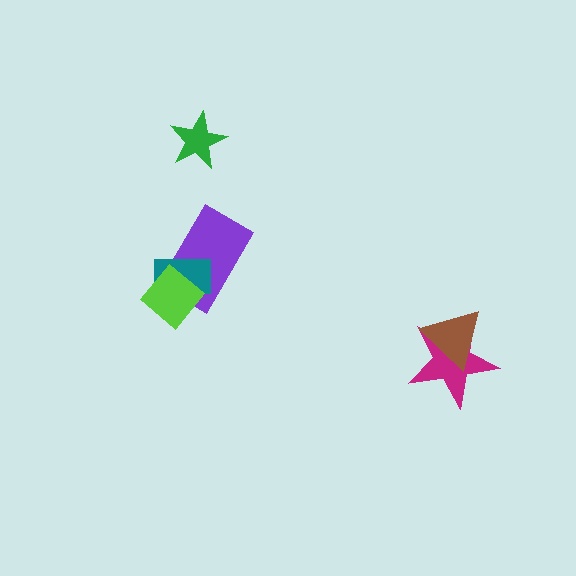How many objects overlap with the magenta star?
1 object overlaps with the magenta star.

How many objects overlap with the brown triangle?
1 object overlaps with the brown triangle.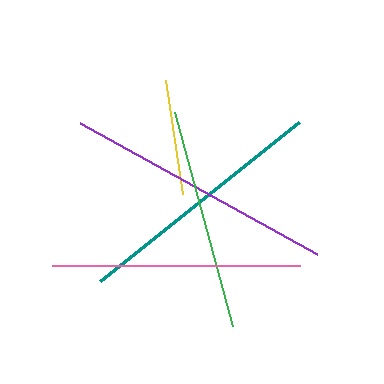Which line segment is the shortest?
The yellow line is the shortest at approximately 115 pixels.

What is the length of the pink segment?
The pink segment is approximately 248 pixels long.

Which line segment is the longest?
The purple line is the longest at approximately 271 pixels.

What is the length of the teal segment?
The teal segment is approximately 255 pixels long.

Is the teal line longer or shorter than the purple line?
The purple line is longer than the teal line.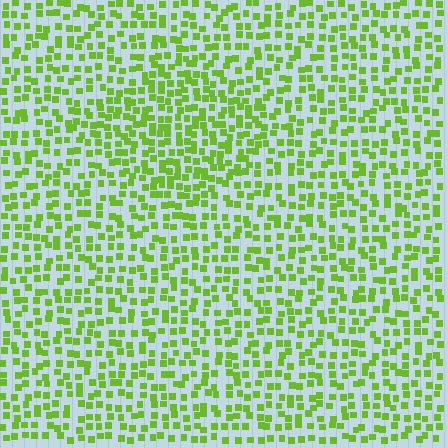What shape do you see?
I see a diamond.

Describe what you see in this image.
The image contains small lime elements arranged at two different densities. A diamond-shaped region is visible where the elements are more densely packed than the surrounding area.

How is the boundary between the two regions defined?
The boundary is defined by a change in element density (approximately 1.5x ratio). All elements are the same color, size, and shape.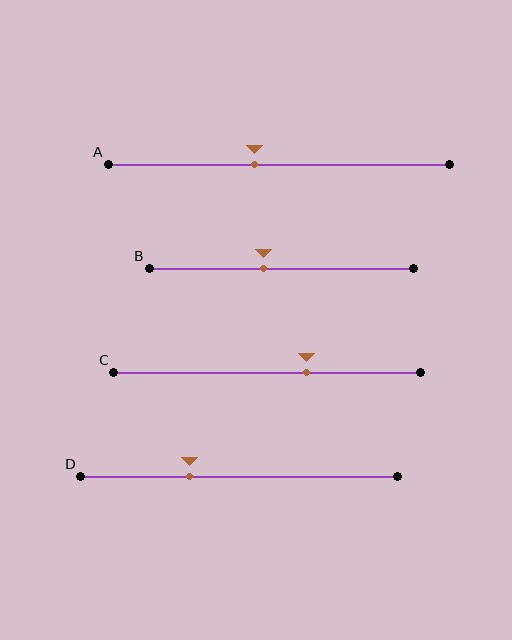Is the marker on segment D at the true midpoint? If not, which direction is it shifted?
No, the marker on segment D is shifted to the left by about 16% of the segment length.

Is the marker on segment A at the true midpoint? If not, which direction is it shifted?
No, the marker on segment A is shifted to the left by about 7% of the segment length.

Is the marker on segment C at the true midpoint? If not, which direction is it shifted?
No, the marker on segment C is shifted to the right by about 13% of the segment length.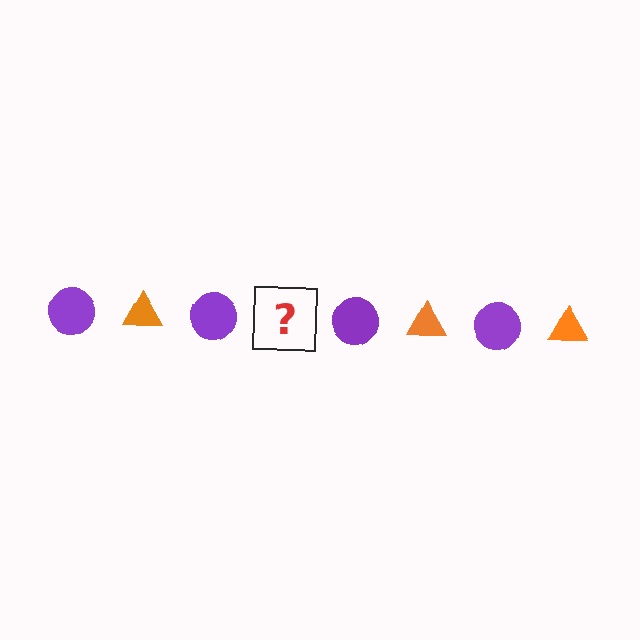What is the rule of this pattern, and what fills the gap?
The rule is that the pattern alternates between purple circle and orange triangle. The gap should be filled with an orange triangle.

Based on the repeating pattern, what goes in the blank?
The blank should be an orange triangle.